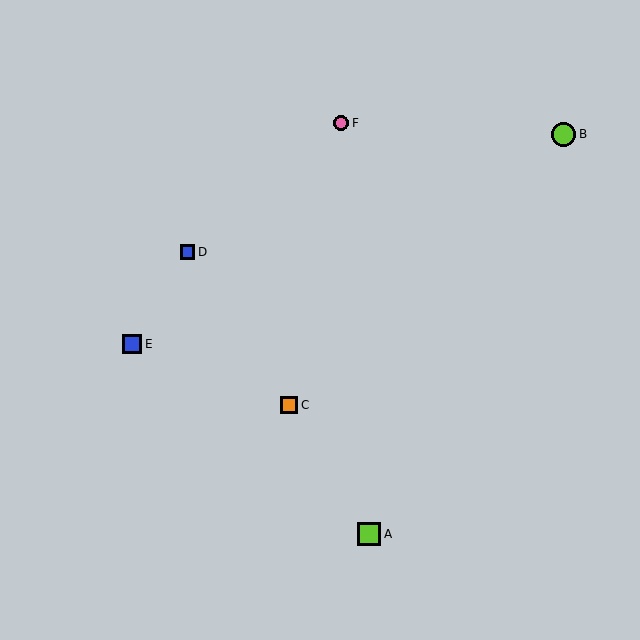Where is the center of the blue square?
The center of the blue square is at (132, 344).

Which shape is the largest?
The lime circle (labeled B) is the largest.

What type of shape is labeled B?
Shape B is a lime circle.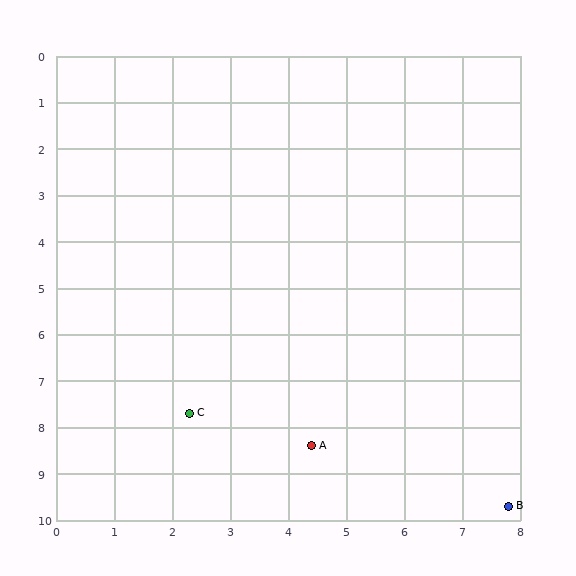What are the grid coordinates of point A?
Point A is at approximately (4.4, 8.4).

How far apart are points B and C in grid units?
Points B and C are about 5.9 grid units apart.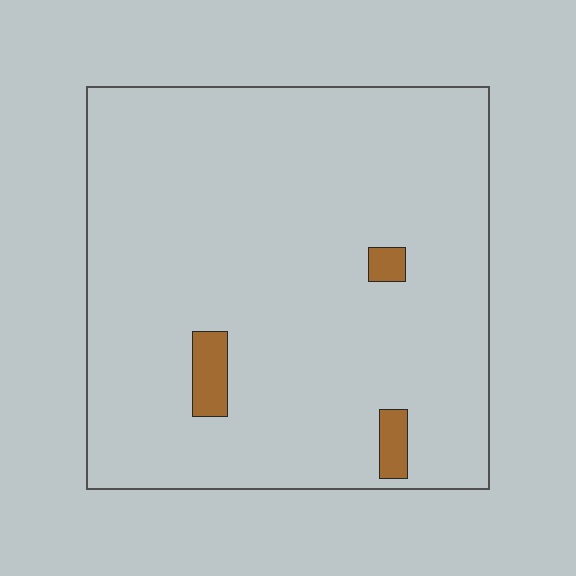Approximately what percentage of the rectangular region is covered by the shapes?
Approximately 5%.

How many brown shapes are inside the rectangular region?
3.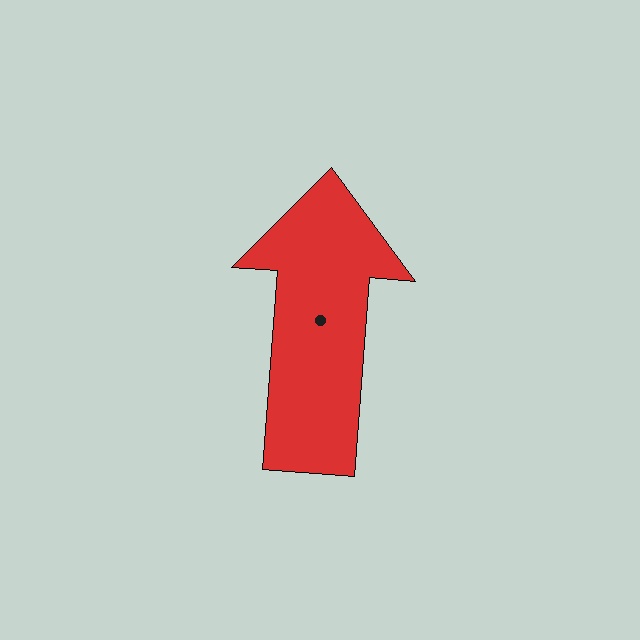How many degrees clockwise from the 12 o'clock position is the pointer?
Approximately 4 degrees.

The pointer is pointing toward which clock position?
Roughly 12 o'clock.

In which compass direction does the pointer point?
North.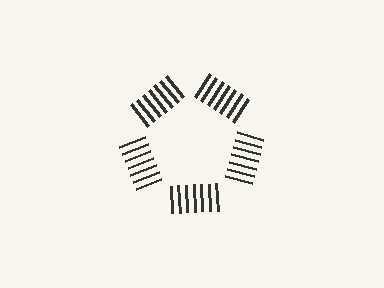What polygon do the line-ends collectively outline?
An illusory pentagon — the line segments terminate on its edges but no continuous stroke is drawn.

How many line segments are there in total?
35 — 7 along each of the 5 edges.